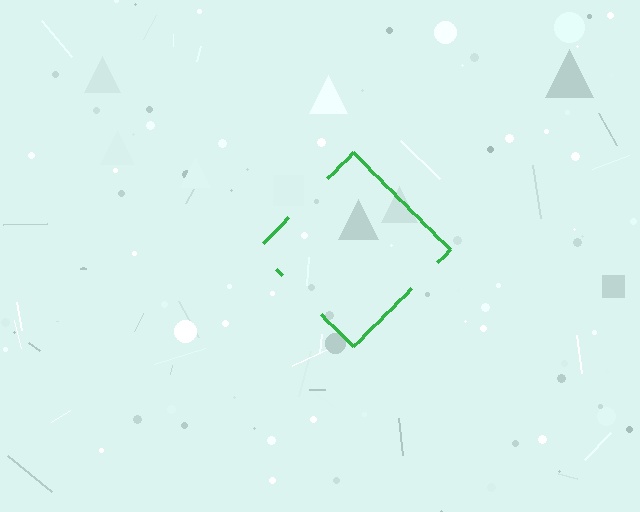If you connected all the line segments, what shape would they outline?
They would outline a diamond.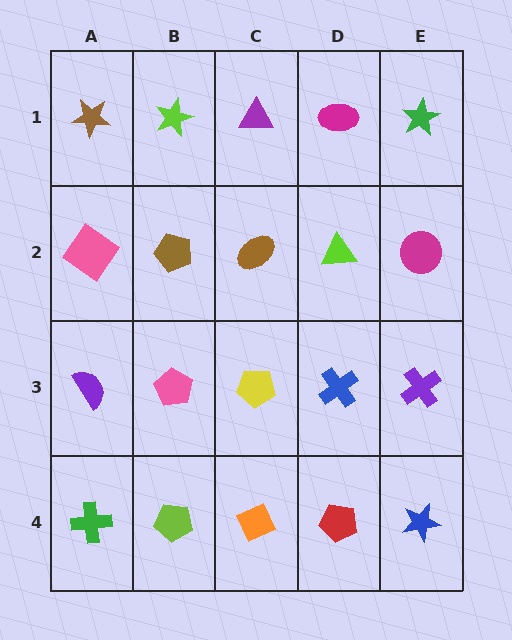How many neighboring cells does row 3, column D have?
4.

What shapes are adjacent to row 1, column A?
A pink diamond (row 2, column A), a lime star (row 1, column B).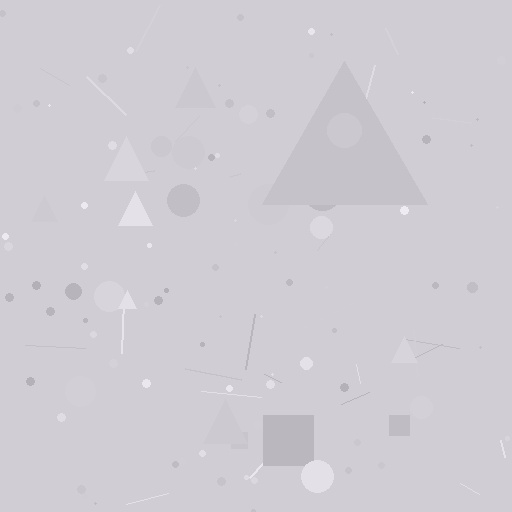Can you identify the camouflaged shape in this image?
The camouflaged shape is a triangle.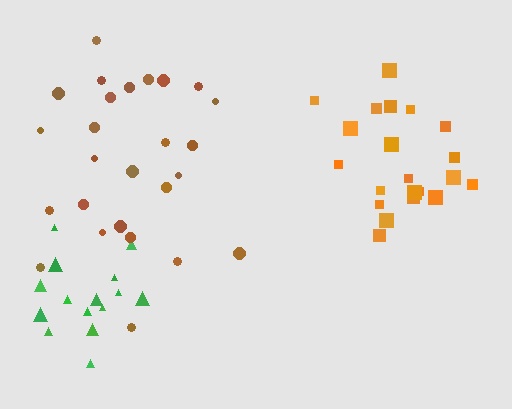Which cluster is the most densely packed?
Orange.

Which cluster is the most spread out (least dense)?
Brown.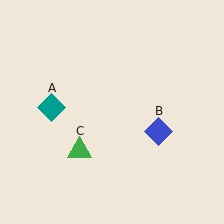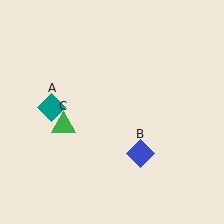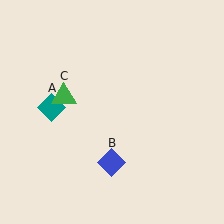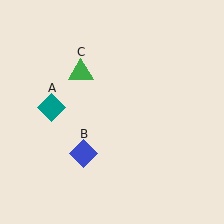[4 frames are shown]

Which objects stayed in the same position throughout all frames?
Teal diamond (object A) remained stationary.